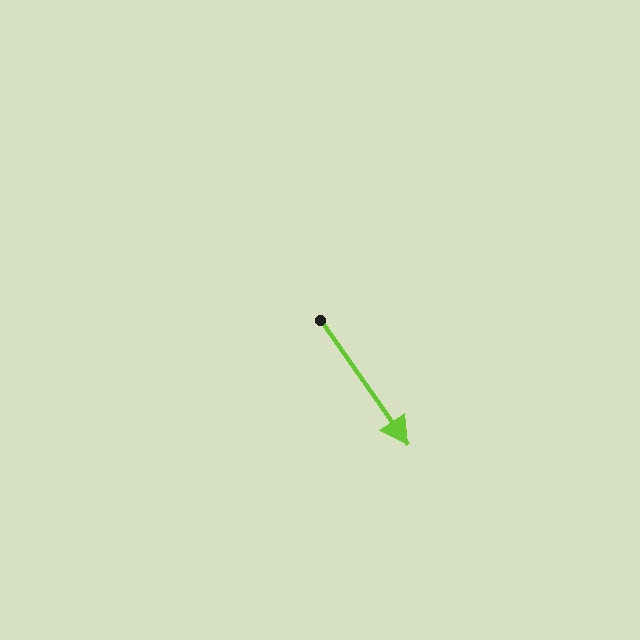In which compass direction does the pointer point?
Southeast.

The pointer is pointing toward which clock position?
Roughly 5 o'clock.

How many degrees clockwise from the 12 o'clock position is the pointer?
Approximately 145 degrees.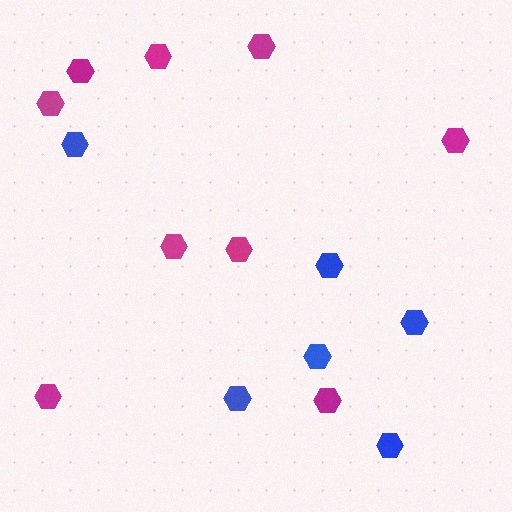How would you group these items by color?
There are 2 groups: one group of blue hexagons (6) and one group of magenta hexagons (9).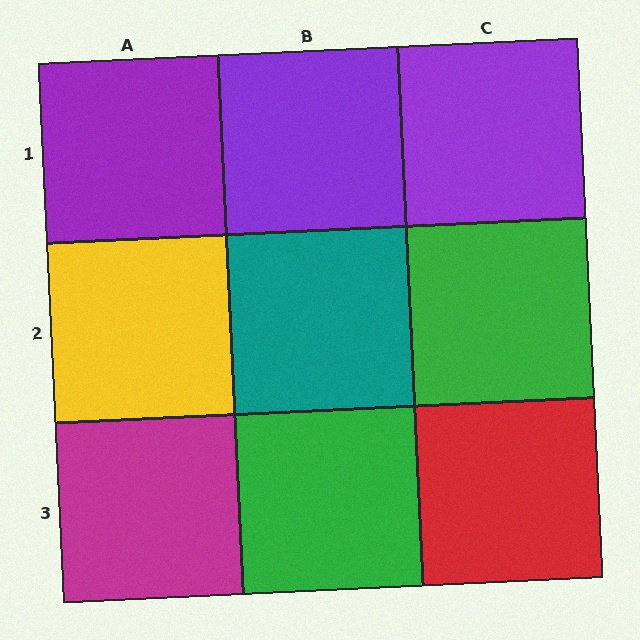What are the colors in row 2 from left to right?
Yellow, teal, green.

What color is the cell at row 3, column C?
Red.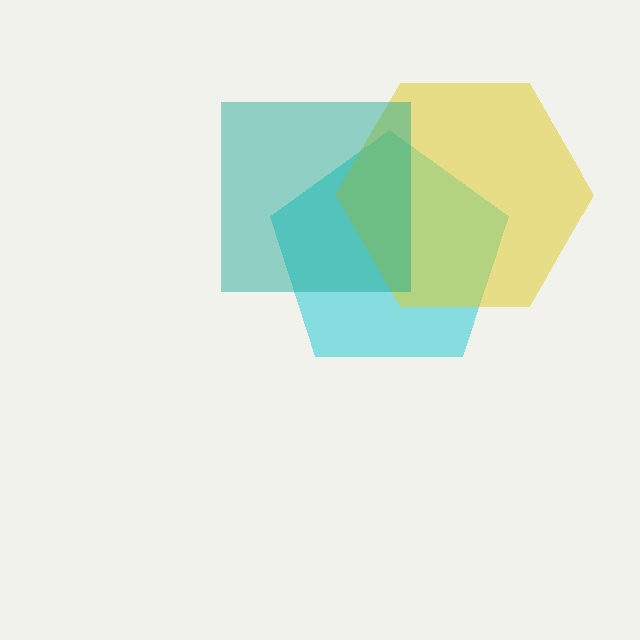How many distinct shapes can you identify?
There are 3 distinct shapes: a cyan pentagon, a yellow hexagon, a teal square.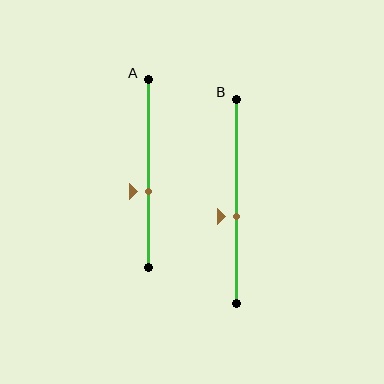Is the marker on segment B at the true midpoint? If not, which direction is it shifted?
No, the marker on segment B is shifted downward by about 7% of the segment length.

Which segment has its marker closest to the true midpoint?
Segment B has its marker closest to the true midpoint.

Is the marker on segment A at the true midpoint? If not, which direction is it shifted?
No, the marker on segment A is shifted downward by about 10% of the segment length.